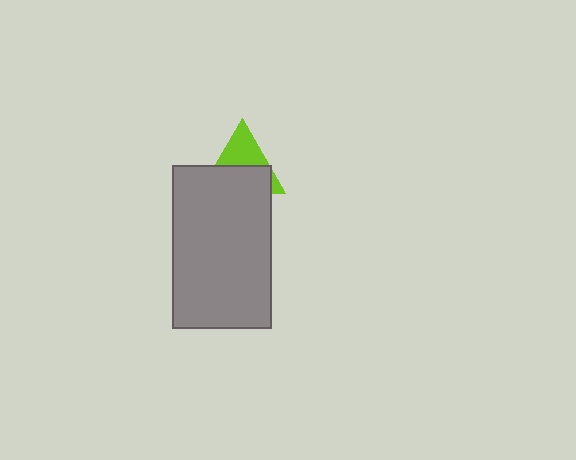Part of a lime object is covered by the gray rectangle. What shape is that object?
It is a triangle.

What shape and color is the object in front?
The object in front is a gray rectangle.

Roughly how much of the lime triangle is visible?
About half of it is visible (roughly 45%).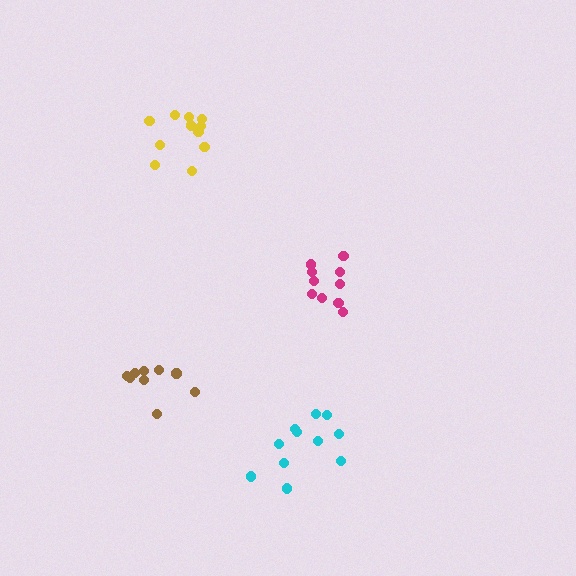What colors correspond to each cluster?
The clusters are colored: brown, yellow, magenta, cyan.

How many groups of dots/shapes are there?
There are 4 groups.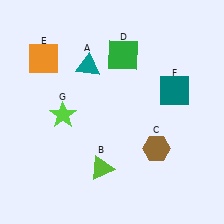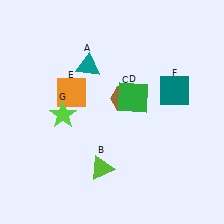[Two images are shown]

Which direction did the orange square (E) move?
The orange square (E) moved down.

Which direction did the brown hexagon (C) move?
The brown hexagon (C) moved up.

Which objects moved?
The objects that moved are: the brown hexagon (C), the green square (D), the orange square (E).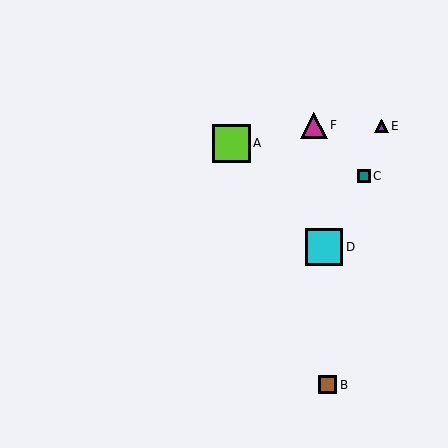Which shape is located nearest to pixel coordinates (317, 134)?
The magenta triangle (labeled F) at (314, 125) is nearest to that location.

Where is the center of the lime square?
The center of the lime square is at (231, 143).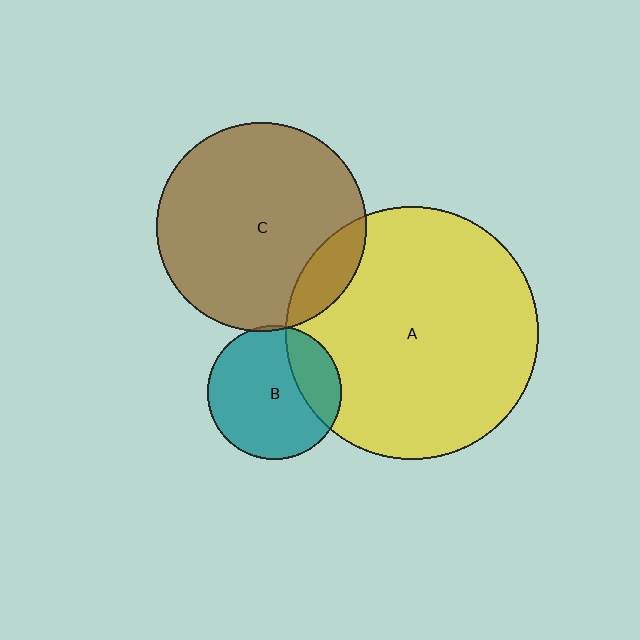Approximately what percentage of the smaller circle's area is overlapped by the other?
Approximately 5%.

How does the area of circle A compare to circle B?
Approximately 3.6 times.